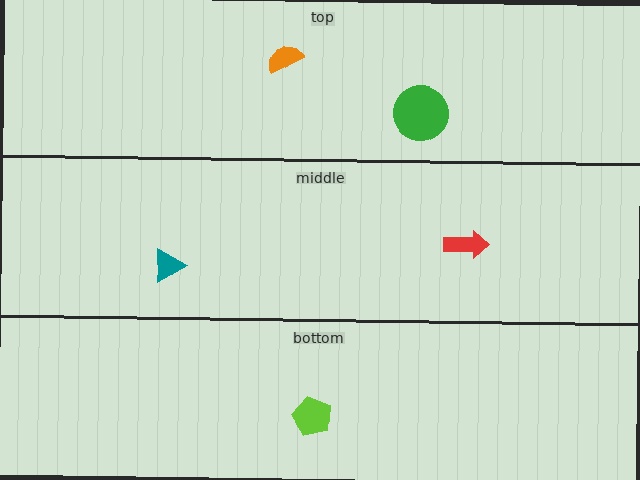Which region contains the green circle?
The top region.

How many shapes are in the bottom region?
1.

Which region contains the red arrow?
The middle region.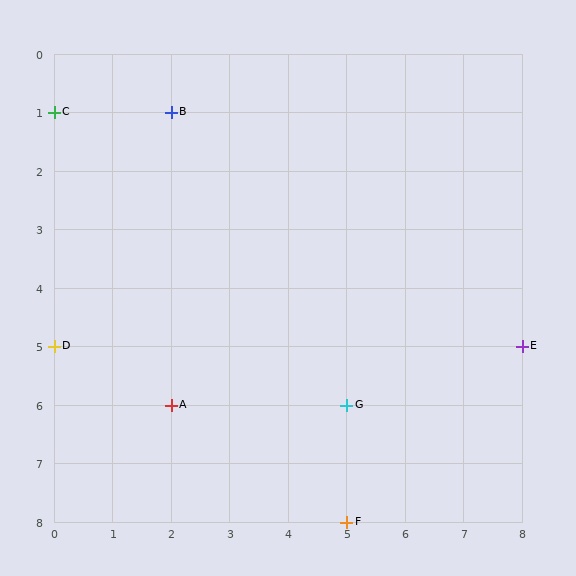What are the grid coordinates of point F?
Point F is at grid coordinates (5, 8).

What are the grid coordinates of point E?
Point E is at grid coordinates (8, 5).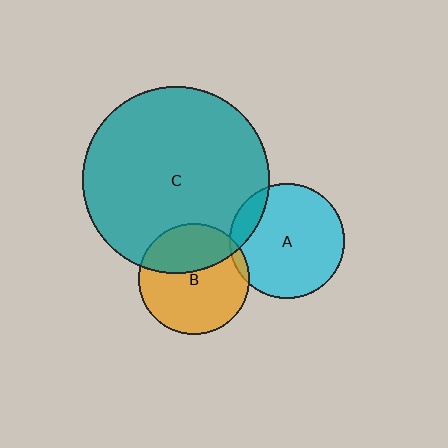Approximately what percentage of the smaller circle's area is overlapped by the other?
Approximately 5%.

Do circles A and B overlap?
Yes.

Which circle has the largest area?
Circle C (teal).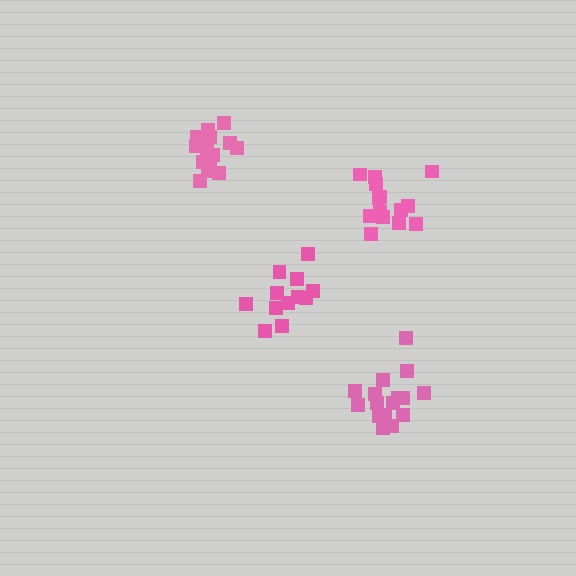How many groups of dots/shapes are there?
There are 4 groups.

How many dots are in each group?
Group 1: 14 dots, Group 2: 16 dots, Group 3: 15 dots, Group 4: 12 dots (57 total).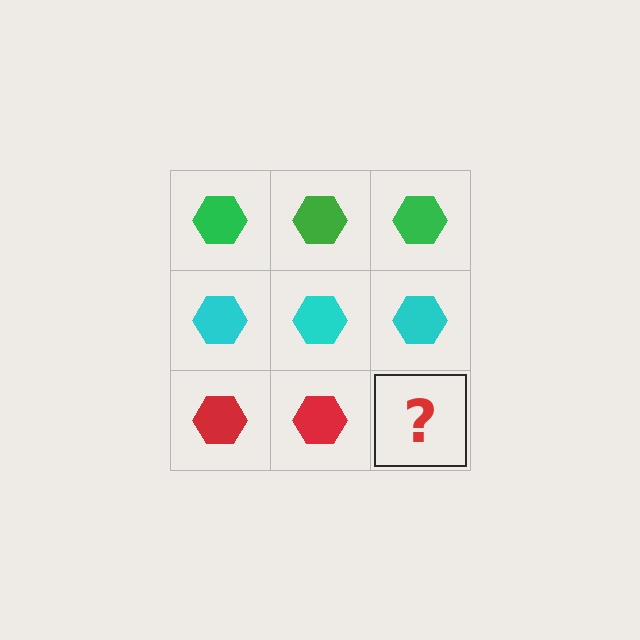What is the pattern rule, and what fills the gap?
The rule is that each row has a consistent color. The gap should be filled with a red hexagon.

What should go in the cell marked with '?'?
The missing cell should contain a red hexagon.